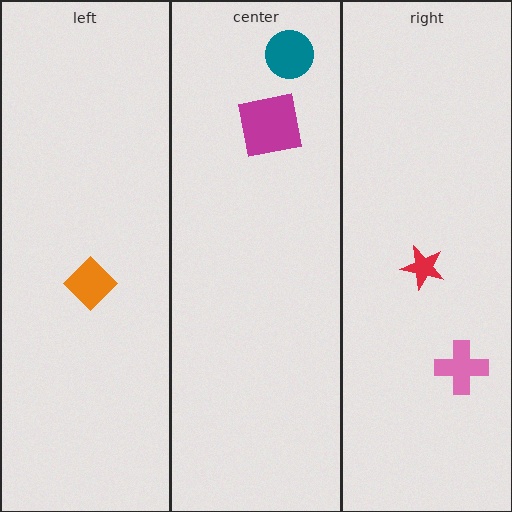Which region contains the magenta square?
The center region.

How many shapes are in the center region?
2.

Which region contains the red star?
The right region.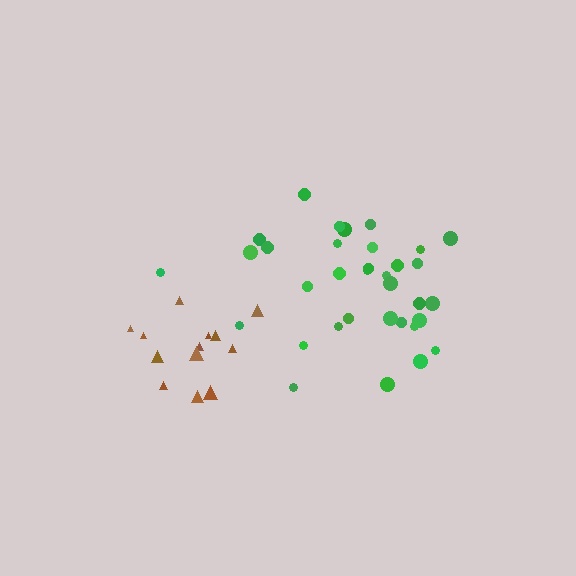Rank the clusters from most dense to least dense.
brown, green.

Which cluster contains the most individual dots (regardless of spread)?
Green (34).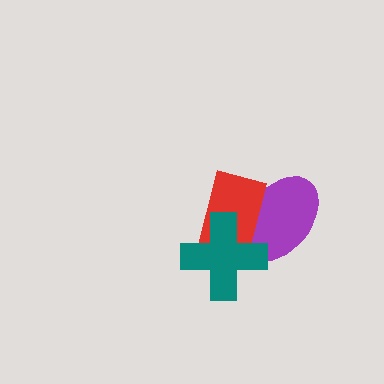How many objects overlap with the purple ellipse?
2 objects overlap with the purple ellipse.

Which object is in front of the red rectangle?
The teal cross is in front of the red rectangle.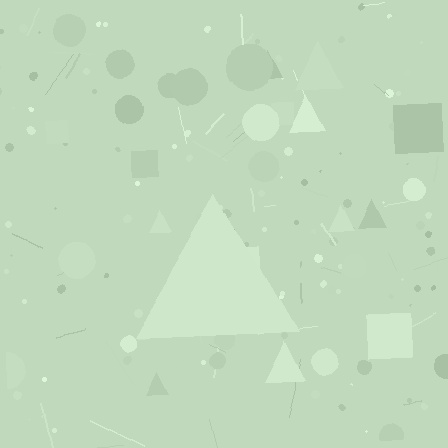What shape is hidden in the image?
A triangle is hidden in the image.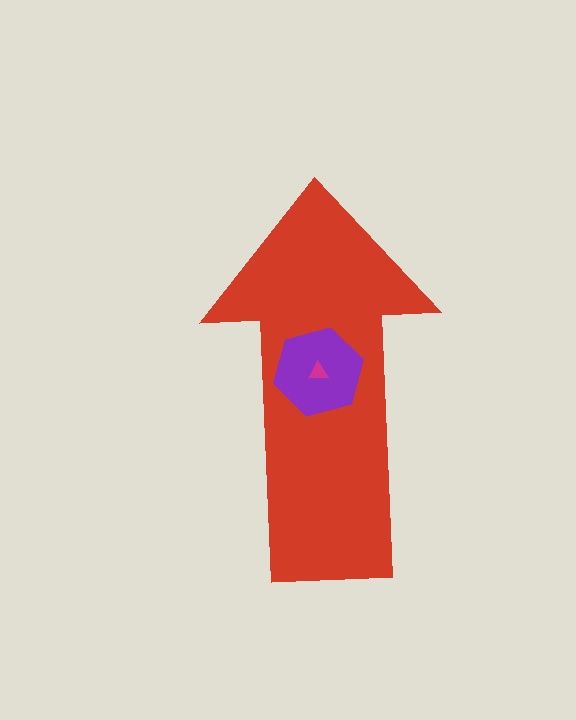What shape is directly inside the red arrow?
The purple hexagon.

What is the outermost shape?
The red arrow.